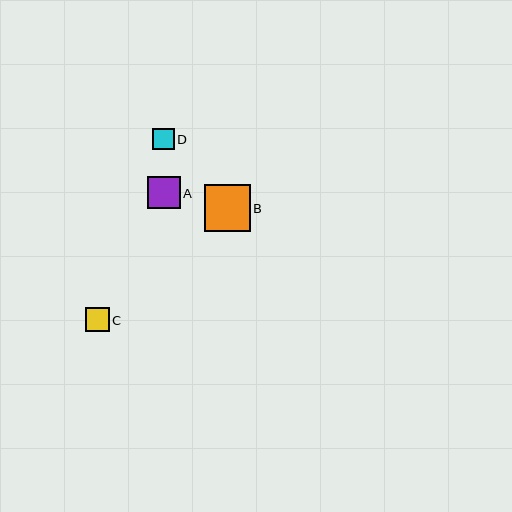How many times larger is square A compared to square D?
Square A is approximately 1.5 times the size of square D.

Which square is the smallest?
Square D is the smallest with a size of approximately 21 pixels.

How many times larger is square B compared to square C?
Square B is approximately 1.9 times the size of square C.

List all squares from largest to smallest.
From largest to smallest: B, A, C, D.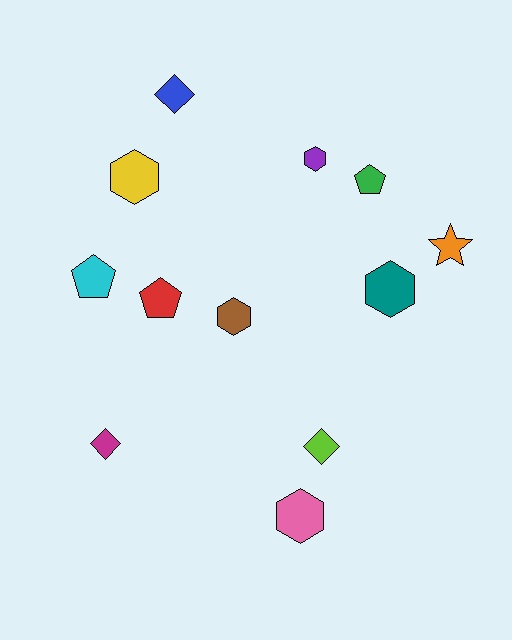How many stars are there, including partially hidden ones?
There is 1 star.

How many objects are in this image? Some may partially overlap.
There are 12 objects.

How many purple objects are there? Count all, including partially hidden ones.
There is 1 purple object.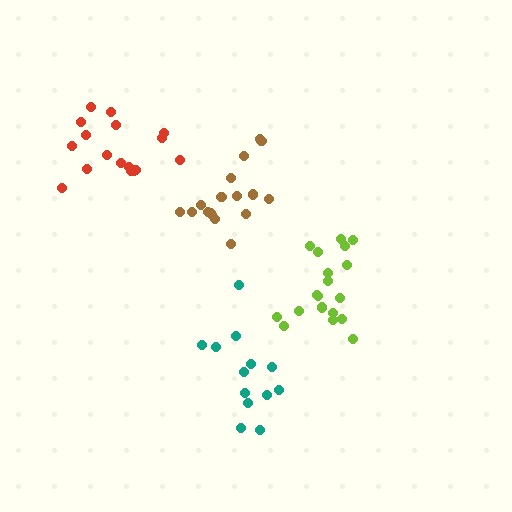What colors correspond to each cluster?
The clusters are colored: teal, lime, red, brown.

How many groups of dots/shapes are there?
There are 4 groups.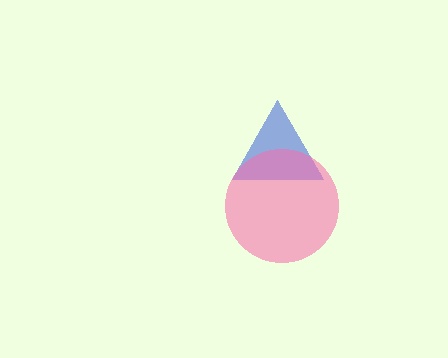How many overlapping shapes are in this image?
There are 2 overlapping shapes in the image.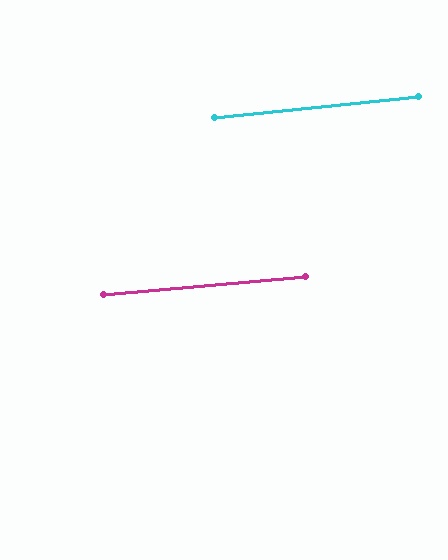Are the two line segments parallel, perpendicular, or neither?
Parallel — their directions differ by only 0.8°.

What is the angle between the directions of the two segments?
Approximately 1 degree.